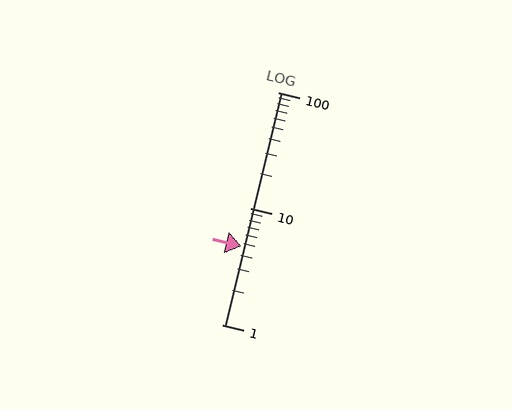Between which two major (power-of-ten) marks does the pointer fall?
The pointer is between 1 and 10.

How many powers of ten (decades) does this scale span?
The scale spans 2 decades, from 1 to 100.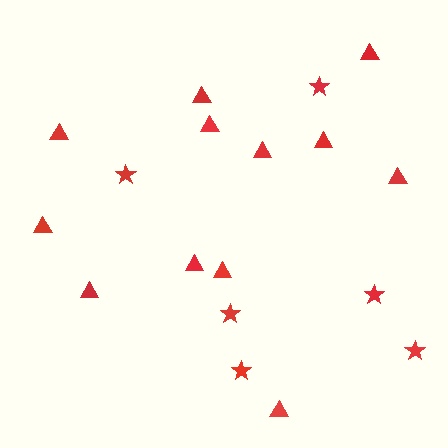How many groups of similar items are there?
There are 2 groups: one group of stars (6) and one group of triangles (12).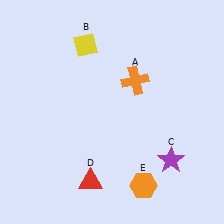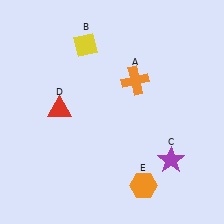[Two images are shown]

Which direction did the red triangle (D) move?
The red triangle (D) moved up.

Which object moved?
The red triangle (D) moved up.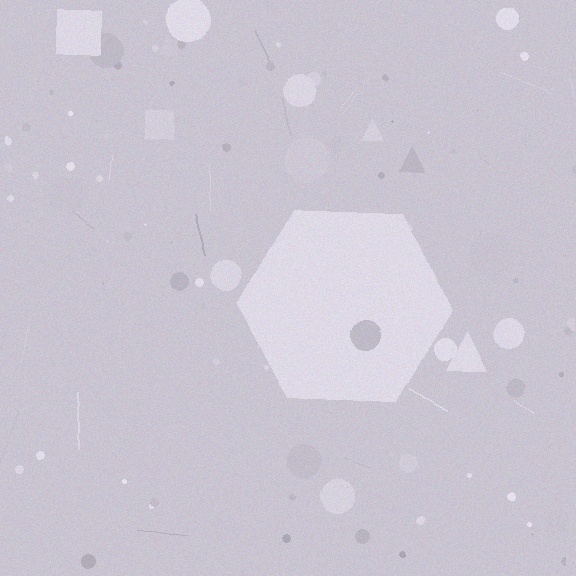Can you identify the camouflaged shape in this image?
The camouflaged shape is a hexagon.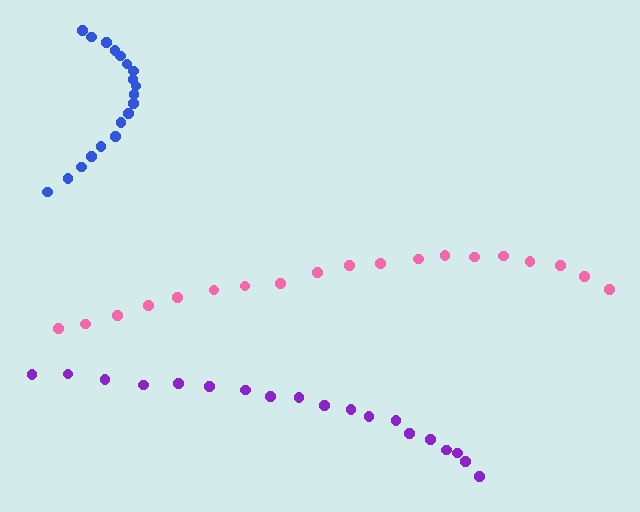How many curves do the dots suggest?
There are 3 distinct paths.